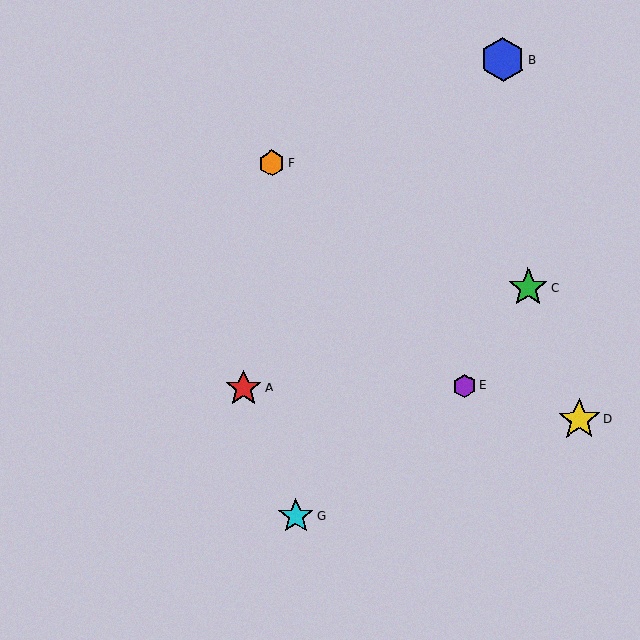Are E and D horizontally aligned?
No, E is at y≈386 and D is at y≈420.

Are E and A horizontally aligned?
Yes, both are at y≈386.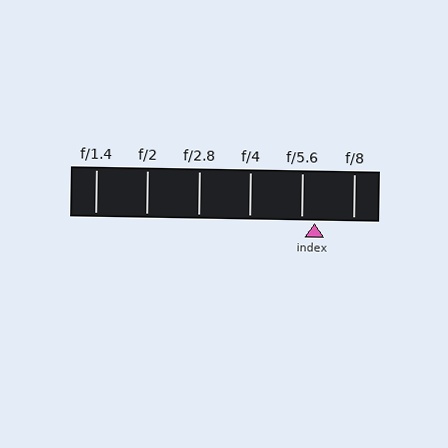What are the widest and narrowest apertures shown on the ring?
The widest aperture shown is f/1.4 and the narrowest is f/8.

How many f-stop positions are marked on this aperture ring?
There are 6 f-stop positions marked.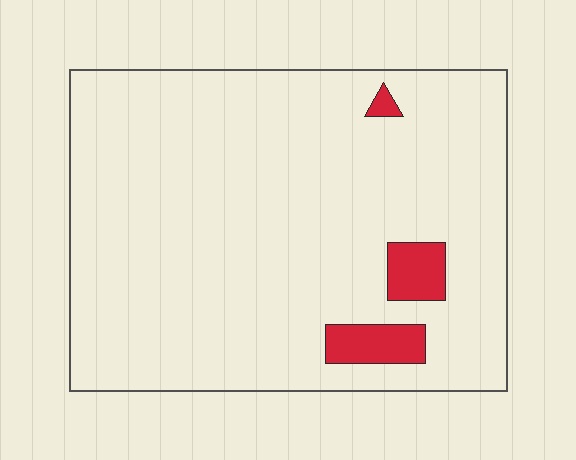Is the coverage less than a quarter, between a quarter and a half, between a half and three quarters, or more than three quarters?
Less than a quarter.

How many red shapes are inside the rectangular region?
3.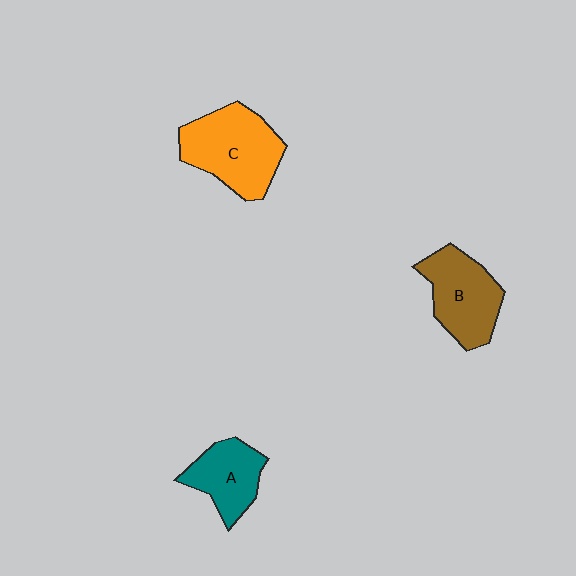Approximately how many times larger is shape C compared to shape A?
Approximately 1.5 times.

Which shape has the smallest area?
Shape A (teal).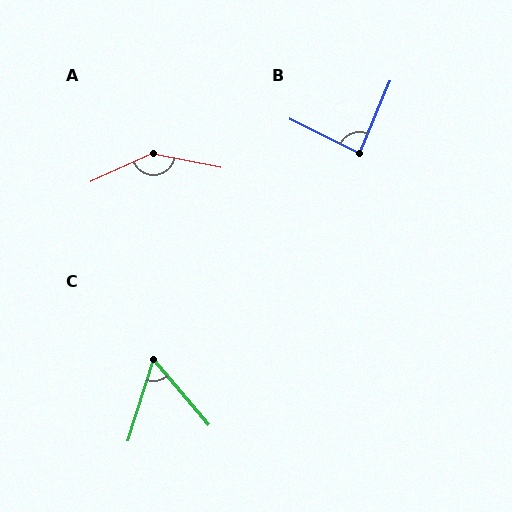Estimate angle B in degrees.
Approximately 86 degrees.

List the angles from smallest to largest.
C (58°), B (86°), A (144°).